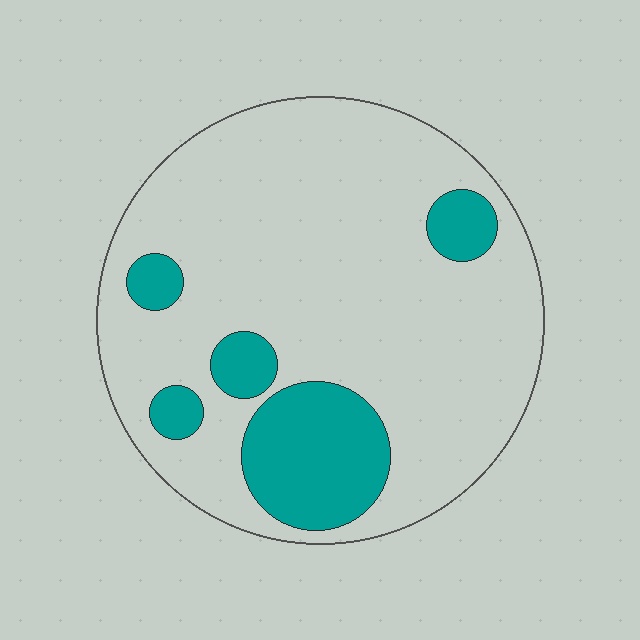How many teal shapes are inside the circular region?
5.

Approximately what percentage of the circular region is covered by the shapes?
Approximately 20%.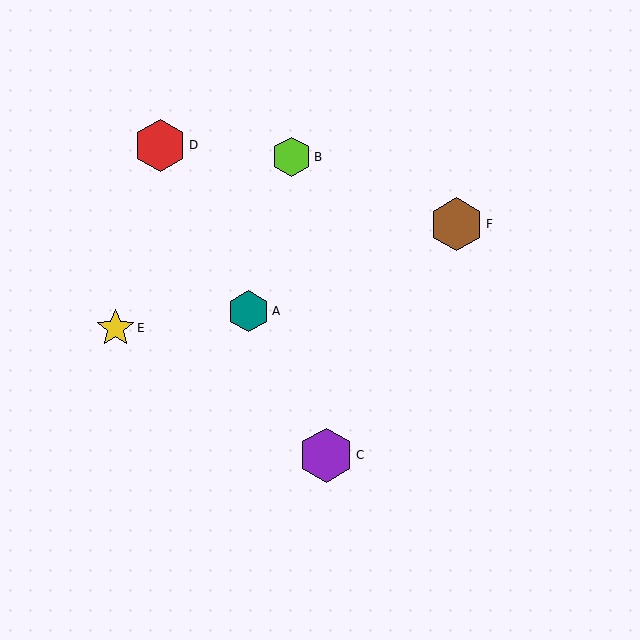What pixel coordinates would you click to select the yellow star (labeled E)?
Click at (115, 328) to select the yellow star E.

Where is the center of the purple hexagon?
The center of the purple hexagon is at (326, 455).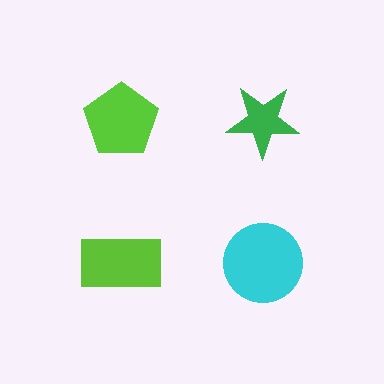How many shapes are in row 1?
2 shapes.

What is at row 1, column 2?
A green star.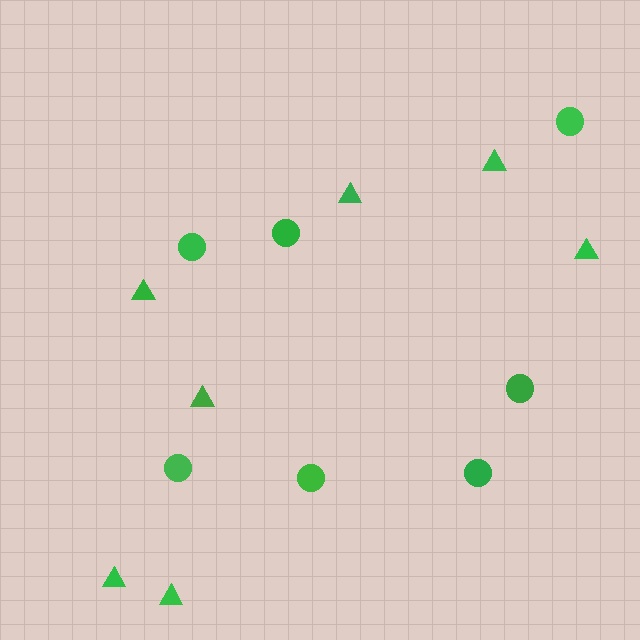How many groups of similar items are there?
There are 2 groups: one group of circles (7) and one group of triangles (7).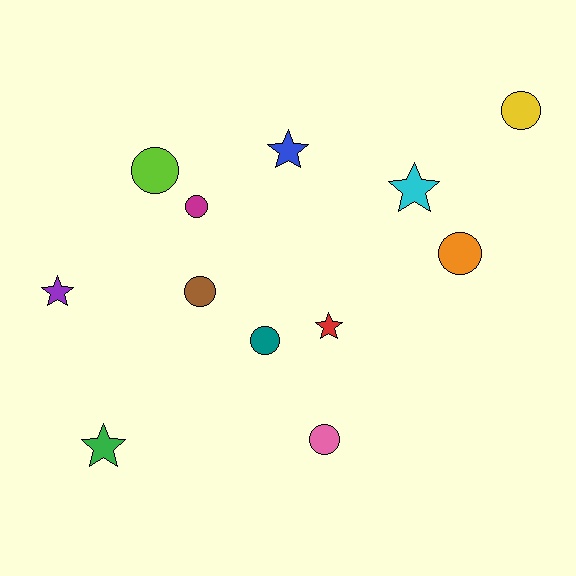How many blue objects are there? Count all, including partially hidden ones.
There is 1 blue object.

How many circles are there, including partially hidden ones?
There are 7 circles.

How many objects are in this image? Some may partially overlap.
There are 12 objects.